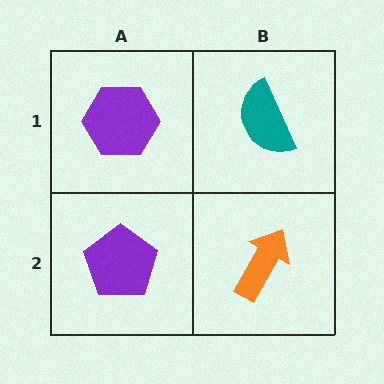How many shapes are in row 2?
2 shapes.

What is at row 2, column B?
An orange arrow.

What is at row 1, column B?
A teal semicircle.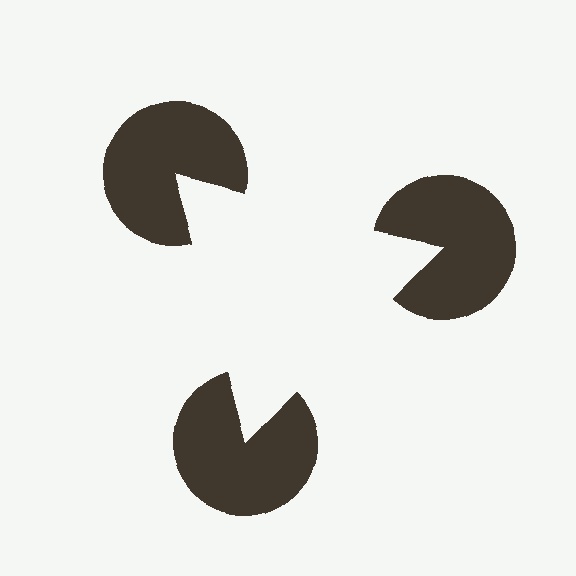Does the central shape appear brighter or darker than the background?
It typically appears slightly brighter than the background, even though no actual brightness change is drawn.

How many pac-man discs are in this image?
There are 3 — one at each vertex of the illusory triangle.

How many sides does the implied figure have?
3 sides.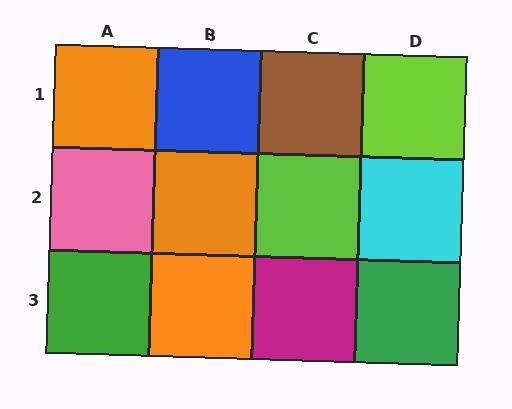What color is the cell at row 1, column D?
Lime.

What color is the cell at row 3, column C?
Magenta.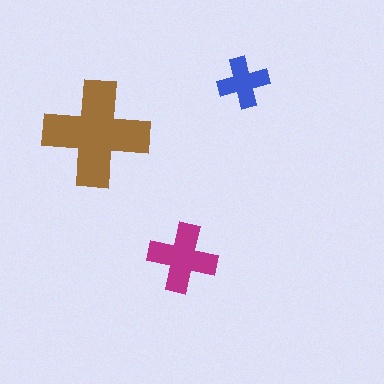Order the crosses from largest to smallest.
the brown one, the magenta one, the blue one.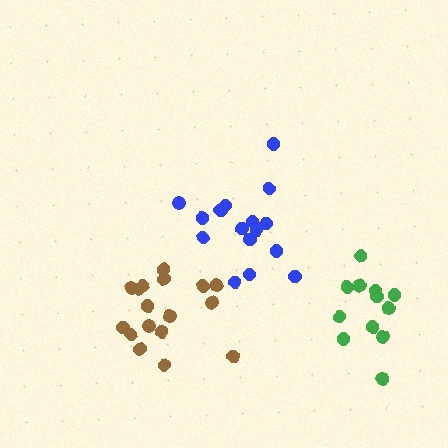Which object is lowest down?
The green cluster is bottommost.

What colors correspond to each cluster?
The clusters are colored: blue, brown, green.